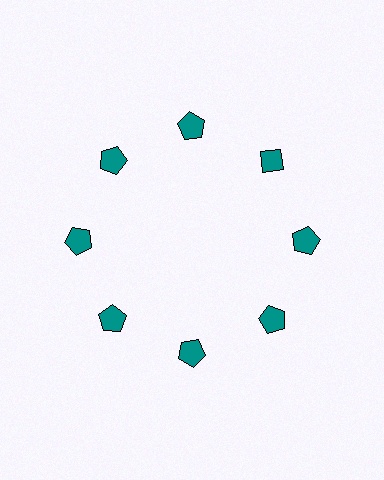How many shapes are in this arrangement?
There are 8 shapes arranged in a ring pattern.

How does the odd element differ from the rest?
It has a different shape: diamond instead of pentagon.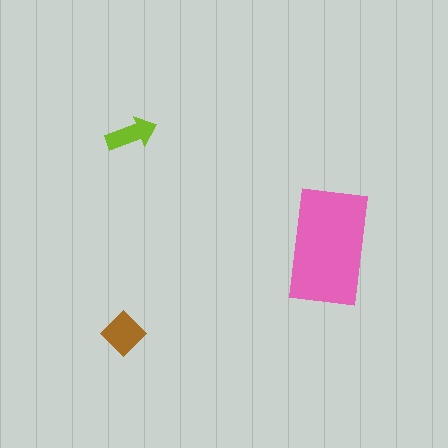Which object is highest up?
The lime arrow is topmost.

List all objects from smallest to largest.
The lime arrow, the brown diamond, the pink rectangle.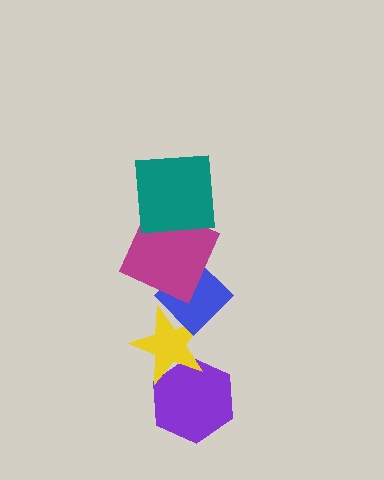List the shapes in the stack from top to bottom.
From top to bottom: the teal square, the magenta square, the blue diamond, the yellow star, the purple hexagon.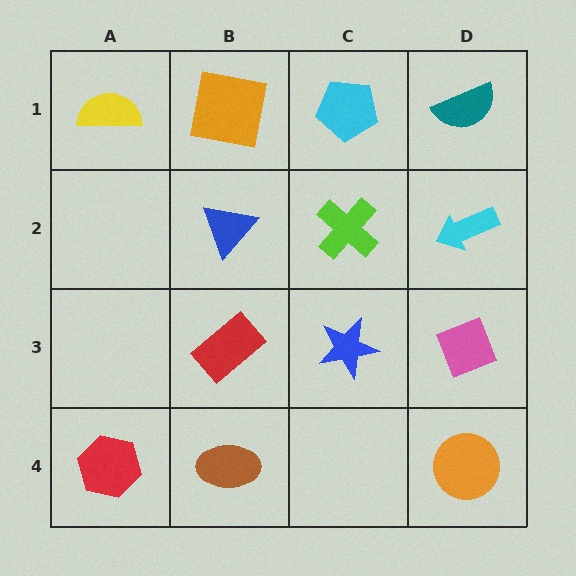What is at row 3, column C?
A blue star.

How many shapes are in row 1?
4 shapes.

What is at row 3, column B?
A red rectangle.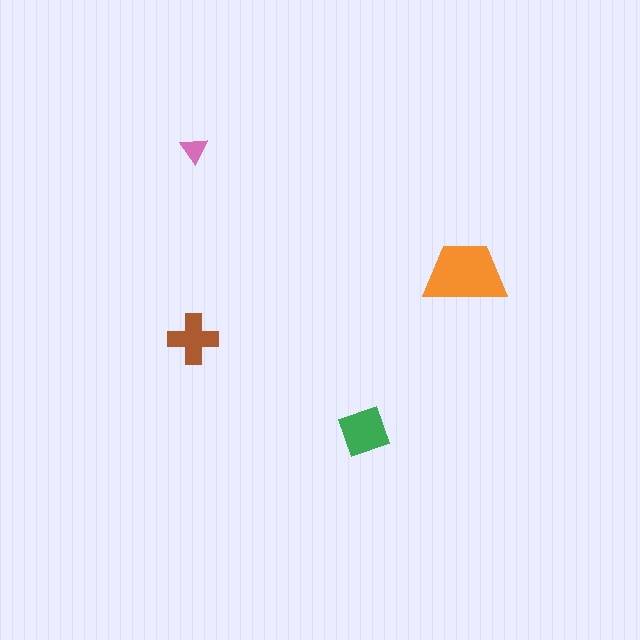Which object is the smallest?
The pink triangle.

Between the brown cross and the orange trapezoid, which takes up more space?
The orange trapezoid.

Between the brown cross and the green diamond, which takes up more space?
The green diamond.